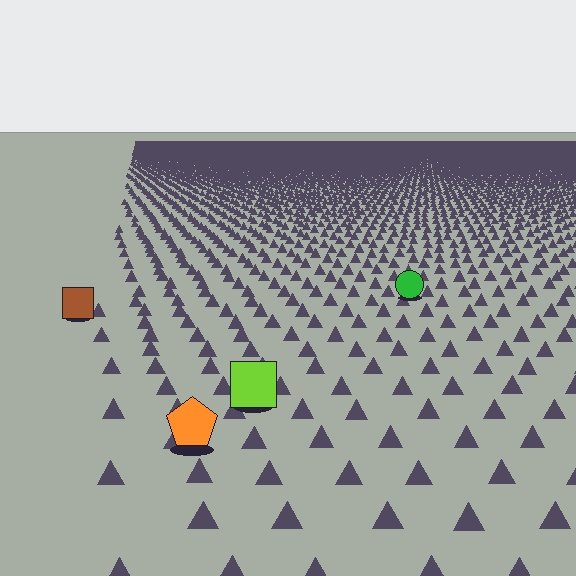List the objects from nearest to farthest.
From nearest to farthest: the orange pentagon, the lime square, the brown square, the green circle.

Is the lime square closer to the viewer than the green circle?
Yes. The lime square is closer — you can tell from the texture gradient: the ground texture is coarser near it.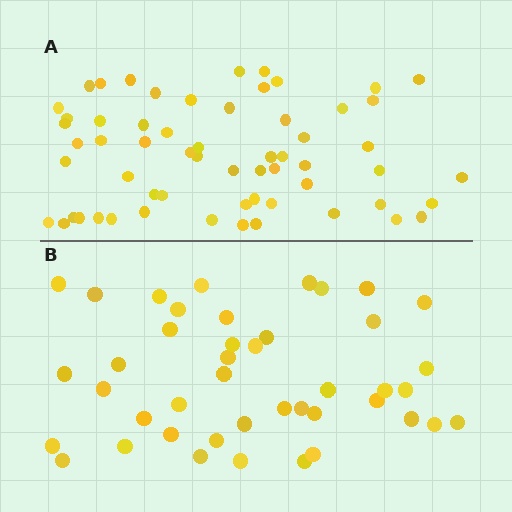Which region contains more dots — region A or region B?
Region A (the top region) has more dots.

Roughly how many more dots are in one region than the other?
Region A has approximately 15 more dots than region B.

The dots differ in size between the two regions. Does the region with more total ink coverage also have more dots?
No. Region B has more total ink coverage because its dots are larger, but region A actually contains more individual dots. Total area can be misleading — the number of items is what matters here.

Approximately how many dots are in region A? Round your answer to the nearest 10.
About 60 dots.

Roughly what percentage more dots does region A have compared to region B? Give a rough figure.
About 40% more.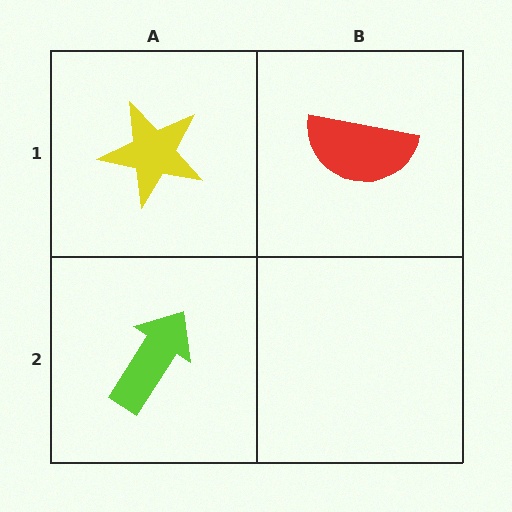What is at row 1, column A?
A yellow star.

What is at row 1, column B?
A red semicircle.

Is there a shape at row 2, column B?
No, that cell is empty.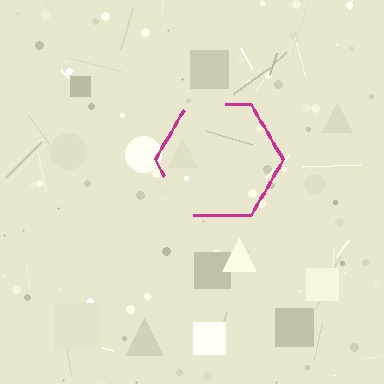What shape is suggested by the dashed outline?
The dashed outline suggests a hexagon.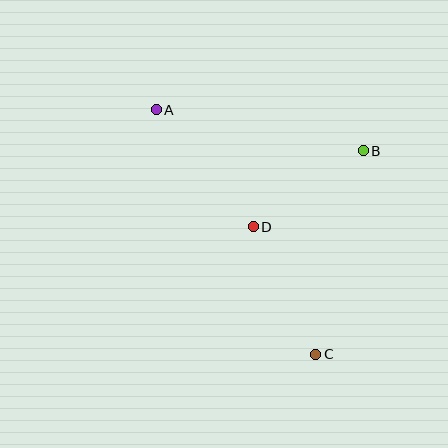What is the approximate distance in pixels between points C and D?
The distance between C and D is approximately 142 pixels.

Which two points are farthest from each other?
Points A and C are farthest from each other.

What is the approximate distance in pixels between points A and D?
The distance between A and D is approximately 152 pixels.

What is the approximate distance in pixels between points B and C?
The distance between B and C is approximately 209 pixels.